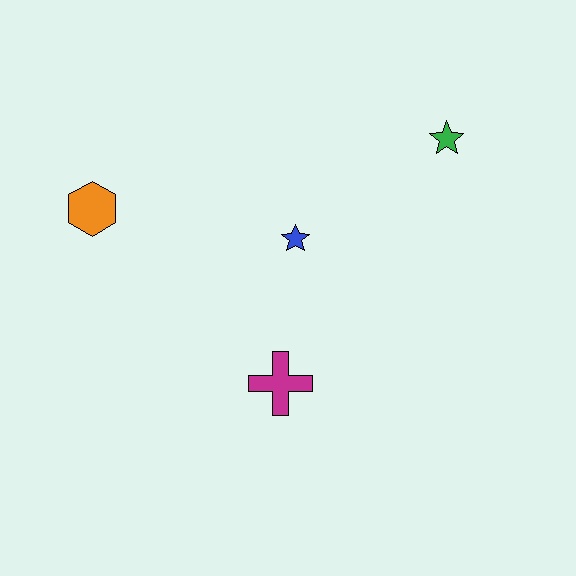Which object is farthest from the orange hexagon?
The green star is farthest from the orange hexagon.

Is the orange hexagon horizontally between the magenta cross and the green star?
No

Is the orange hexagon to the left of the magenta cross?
Yes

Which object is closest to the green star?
The blue star is closest to the green star.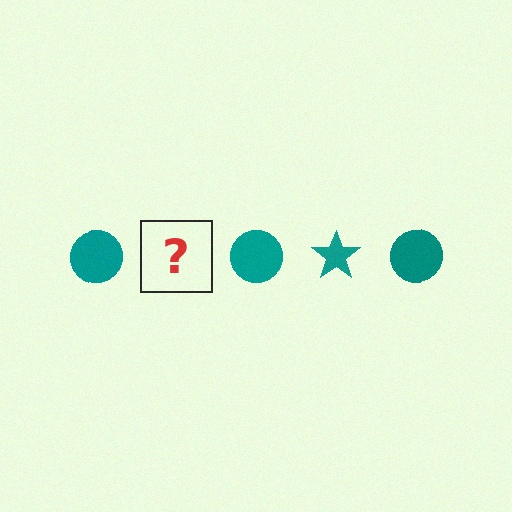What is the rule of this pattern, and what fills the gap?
The rule is that the pattern cycles through circle, star shapes in teal. The gap should be filled with a teal star.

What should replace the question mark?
The question mark should be replaced with a teal star.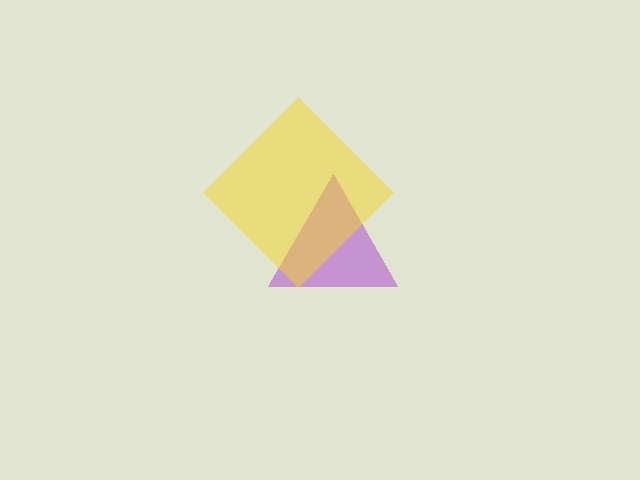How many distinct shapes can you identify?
There are 2 distinct shapes: a purple triangle, a yellow diamond.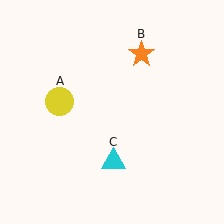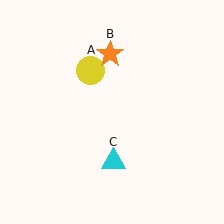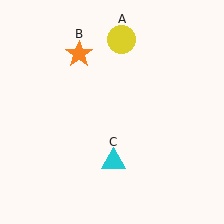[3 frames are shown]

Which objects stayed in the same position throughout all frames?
Cyan triangle (object C) remained stationary.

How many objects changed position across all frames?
2 objects changed position: yellow circle (object A), orange star (object B).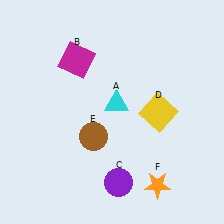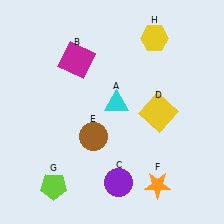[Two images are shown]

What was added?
A lime pentagon (G), a yellow hexagon (H) were added in Image 2.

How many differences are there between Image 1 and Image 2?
There are 2 differences between the two images.